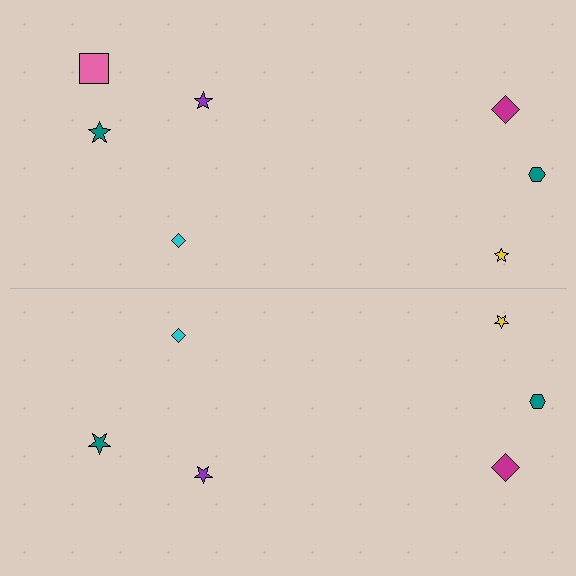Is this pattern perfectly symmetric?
No, the pattern is not perfectly symmetric. A pink square is missing from the bottom side.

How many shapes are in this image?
There are 13 shapes in this image.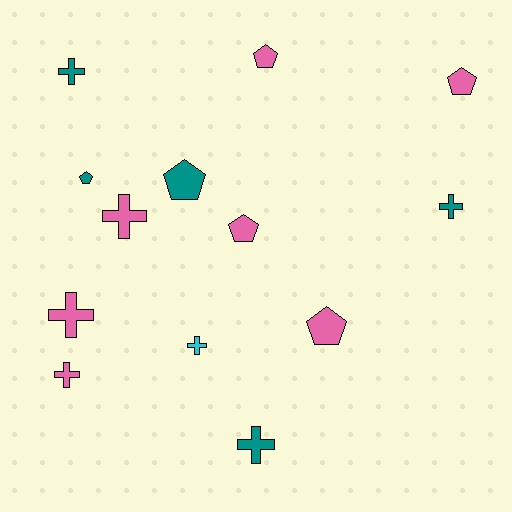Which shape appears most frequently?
Cross, with 7 objects.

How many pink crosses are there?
There are 3 pink crosses.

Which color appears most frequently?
Pink, with 7 objects.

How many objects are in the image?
There are 13 objects.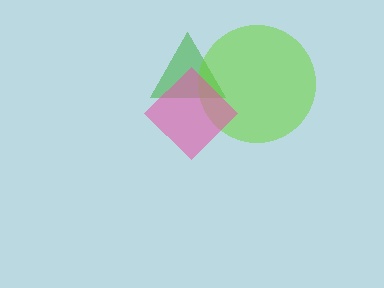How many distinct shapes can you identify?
There are 3 distinct shapes: a green triangle, a lime circle, a pink diamond.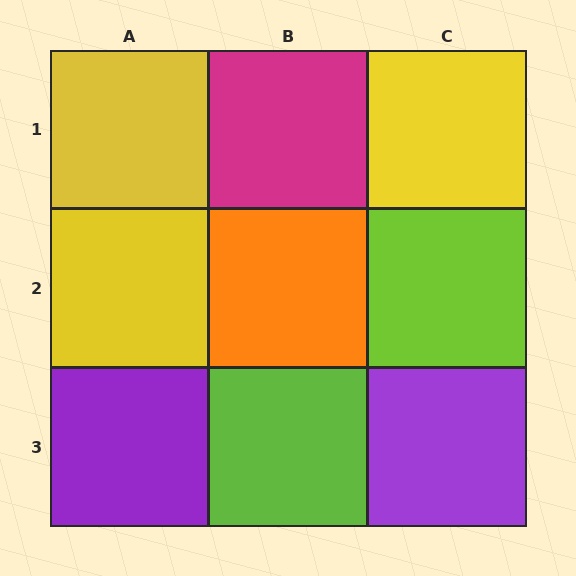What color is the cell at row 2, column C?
Lime.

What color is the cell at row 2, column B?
Orange.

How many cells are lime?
2 cells are lime.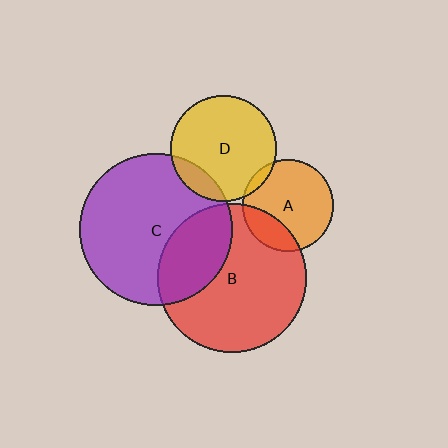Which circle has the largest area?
Circle C (purple).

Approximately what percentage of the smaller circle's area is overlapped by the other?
Approximately 15%.